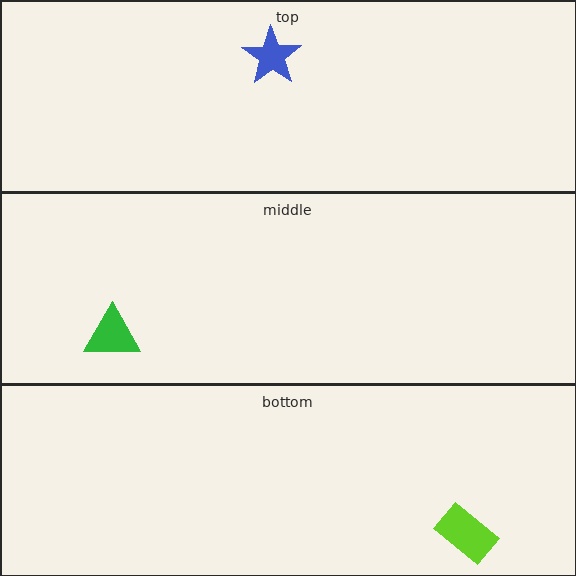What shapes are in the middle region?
The green triangle.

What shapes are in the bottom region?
The lime rectangle.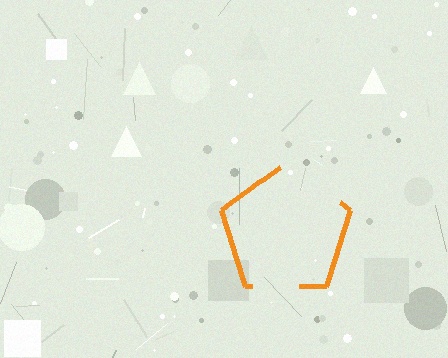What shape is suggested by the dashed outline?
The dashed outline suggests a pentagon.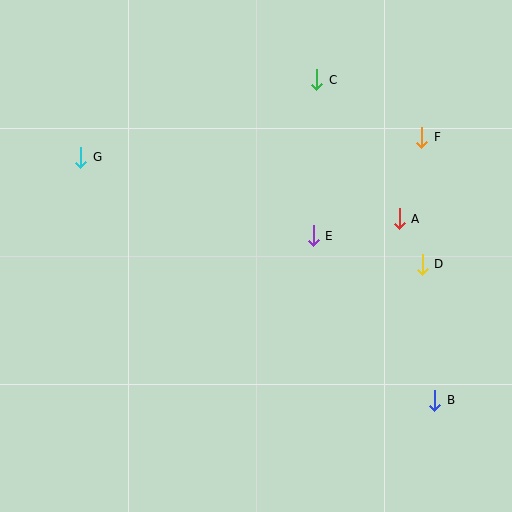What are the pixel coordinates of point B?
Point B is at (435, 400).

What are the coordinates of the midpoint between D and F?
The midpoint between D and F is at (422, 201).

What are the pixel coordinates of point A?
Point A is at (399, 219).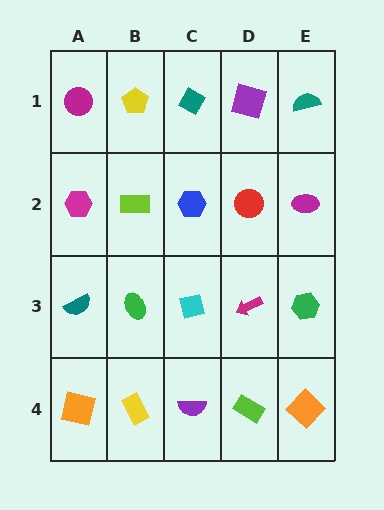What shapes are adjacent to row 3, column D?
A red circle (row 2, column D), a lime rectangle (row 4, column D), a cyan square (row 3, column C), a green hexagon (row 3, column E).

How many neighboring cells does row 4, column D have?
3.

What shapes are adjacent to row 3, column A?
A magenta hexagon (row 2, column A), an orange square (row 4, column A), a green ellipse (row 3, column B).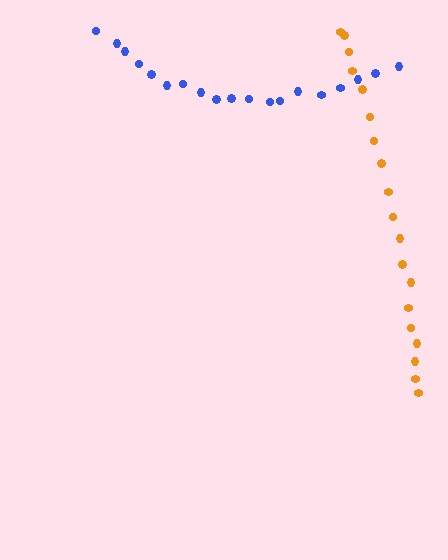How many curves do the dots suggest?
There are 2 distinct paths.